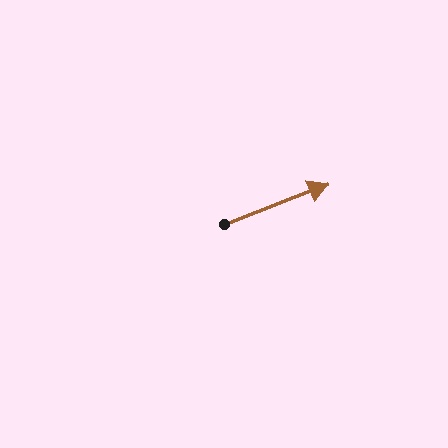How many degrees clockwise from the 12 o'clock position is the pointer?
Approximately 69 degrees.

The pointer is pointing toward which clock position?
Roughly 2 o'clock.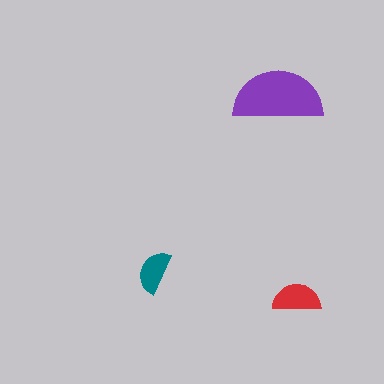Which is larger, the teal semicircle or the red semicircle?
The red one.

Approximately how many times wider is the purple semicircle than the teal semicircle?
About 2 times wider.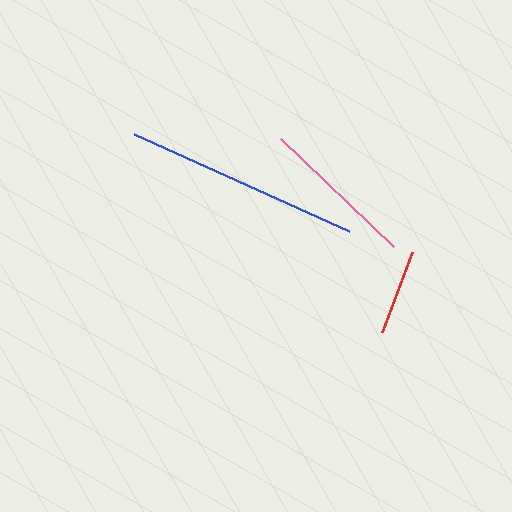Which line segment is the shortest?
The red line is the shortest at approximately 85 pixels.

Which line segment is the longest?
The blue line is the longest at approximately 236 pixels.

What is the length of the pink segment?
The pink segment is approximately 156 pixels long.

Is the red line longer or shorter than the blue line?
The blue line is longer than the red line.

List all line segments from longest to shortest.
From longest to shortest: blue, pink, red.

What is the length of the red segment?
The red segment is approximately 85 pixels long.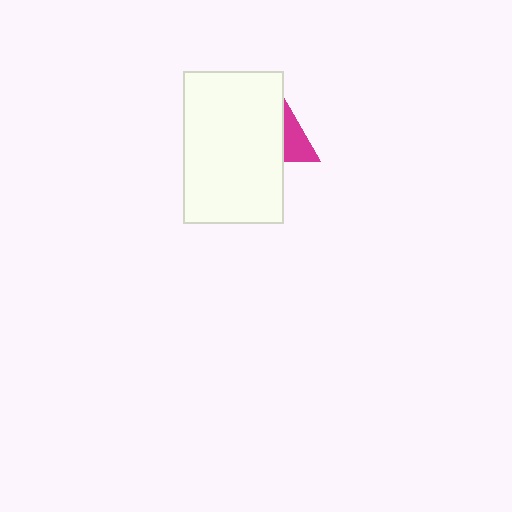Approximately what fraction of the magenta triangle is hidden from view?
Roughly 67% of the magenta triangle is hidden behind the white rectangle.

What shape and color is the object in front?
The object in front is a white rectangle.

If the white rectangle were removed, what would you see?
You would see the complete magenta triangle.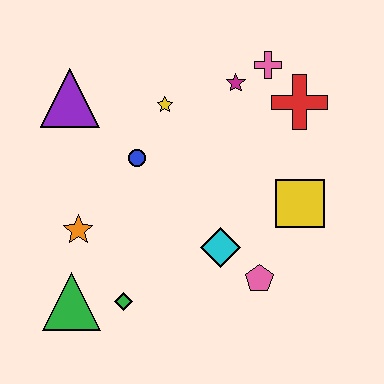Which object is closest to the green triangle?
The green diamond is closest to the green triangle.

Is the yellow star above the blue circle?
Yes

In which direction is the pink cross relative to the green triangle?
The pink cross is above the green triangle.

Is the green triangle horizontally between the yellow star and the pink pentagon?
No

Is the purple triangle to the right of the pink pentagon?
No